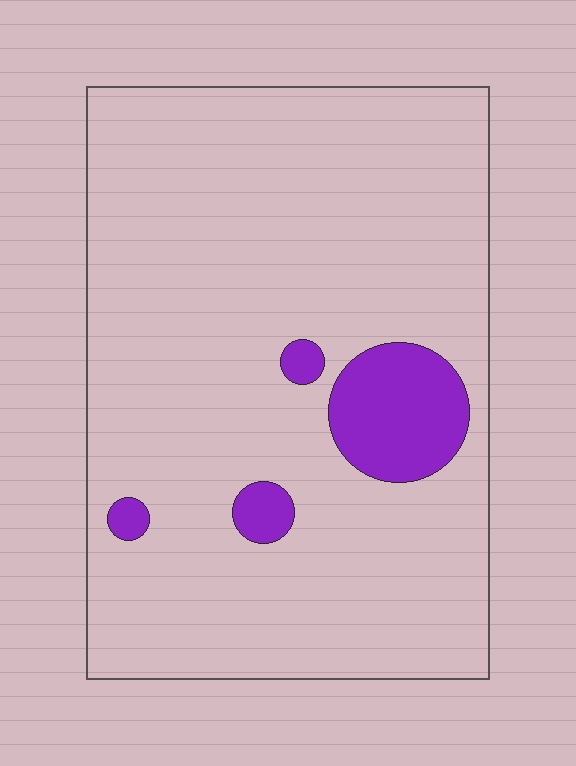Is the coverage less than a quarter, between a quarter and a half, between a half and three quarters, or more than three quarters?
Less than a quarter.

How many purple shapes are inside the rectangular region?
4.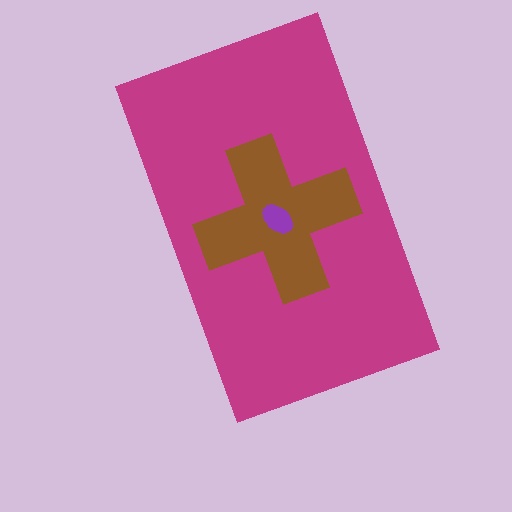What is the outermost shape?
The magenta rectangle.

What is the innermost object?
The purple ellipse.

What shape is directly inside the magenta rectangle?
The brown cross.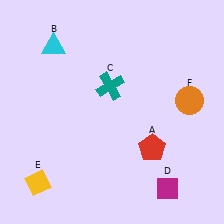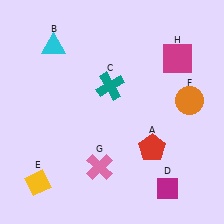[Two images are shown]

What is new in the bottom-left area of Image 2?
A pink cross (G) was added in the bottom-left area of Image 2.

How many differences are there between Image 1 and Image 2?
There are 2 differences between the two images.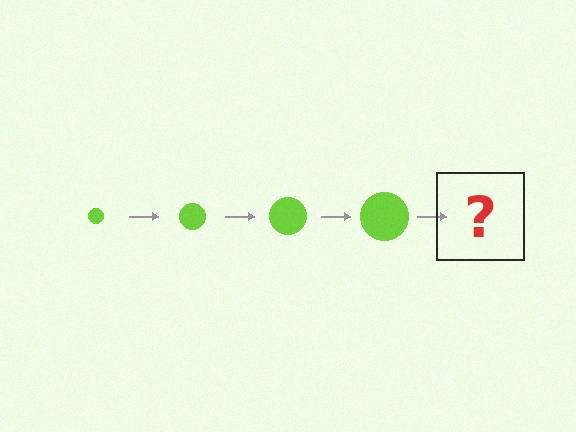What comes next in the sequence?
The next element should be a lime circle, larger than the previous one.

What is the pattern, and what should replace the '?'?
The pattern is that the circle gets progressively larger each step. The '?' should be a lime circle, larger than the previous one.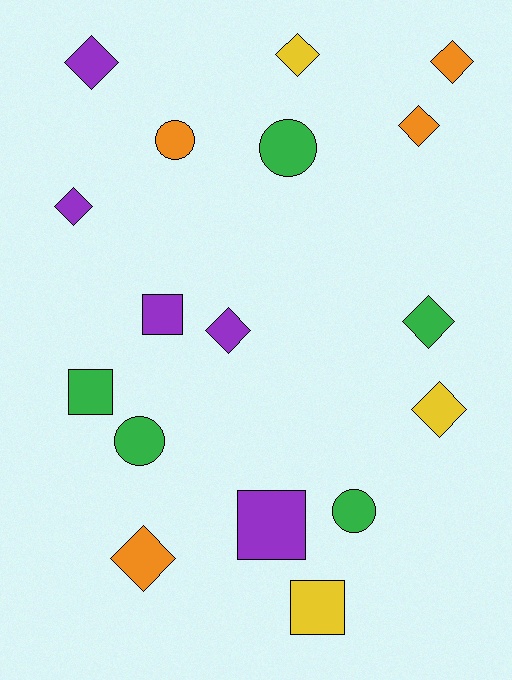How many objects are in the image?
There are 17 objects.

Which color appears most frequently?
Green, with 5 objects.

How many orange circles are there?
There is 1 orange circle.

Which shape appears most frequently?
Diamond, with 9 objects.